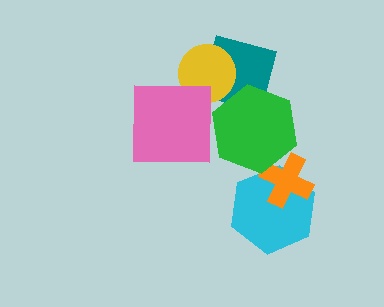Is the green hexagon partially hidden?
No, no other shape covers it.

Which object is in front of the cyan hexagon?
The orange cross is in front of the cyan hexagon.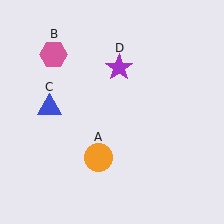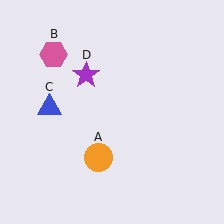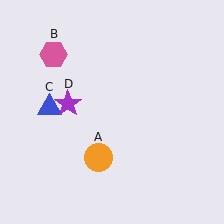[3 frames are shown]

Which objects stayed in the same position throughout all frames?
Orange circle (object A) and pink hexagon (object B) and blue triangle (object C) remained stationary.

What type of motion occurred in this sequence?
The purple star (object D) rotated counterclockwise around the center of the scene.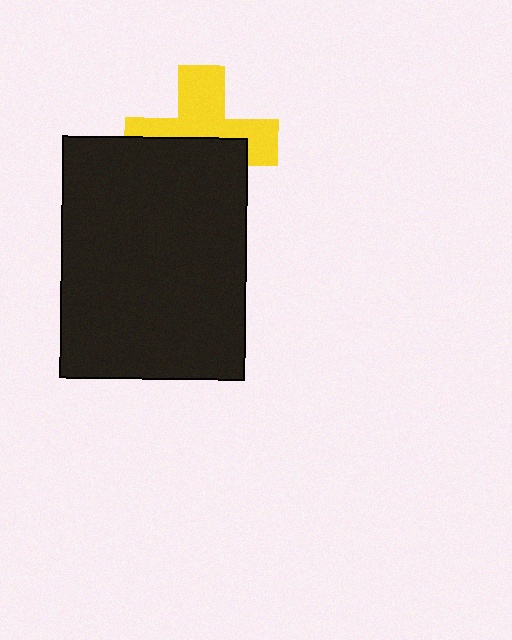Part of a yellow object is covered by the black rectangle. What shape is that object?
It is a cross.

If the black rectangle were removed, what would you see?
You would see the complete yellow cross.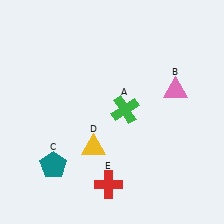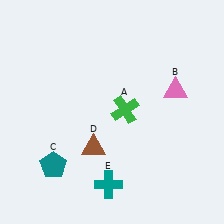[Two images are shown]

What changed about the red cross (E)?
In Image 1, E is red. In Image 2, it changed to teal.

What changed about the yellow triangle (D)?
In Image 1, D is yellow. In Image 2, it changed to brown.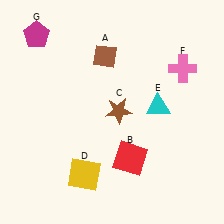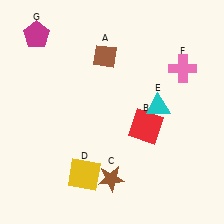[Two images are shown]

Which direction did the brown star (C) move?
The brown star (C) moved down.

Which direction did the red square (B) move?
The red square (B) moved up.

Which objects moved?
The objects that moved are: the red square (B), the brown star (C).